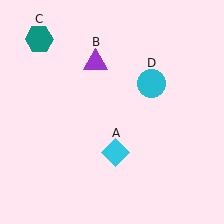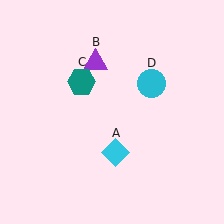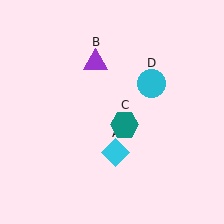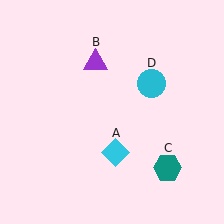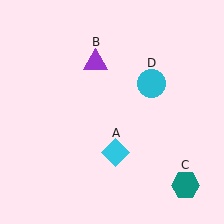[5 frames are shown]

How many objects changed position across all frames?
1 object changed position: teal hexagon (object C).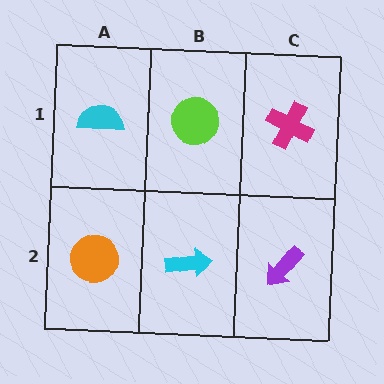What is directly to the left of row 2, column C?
A cyan arrow.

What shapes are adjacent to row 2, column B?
A lime circle (row 1, column B), an orange circle (row 2, column A), a purple arrow (row 2, column C).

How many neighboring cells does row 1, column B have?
3.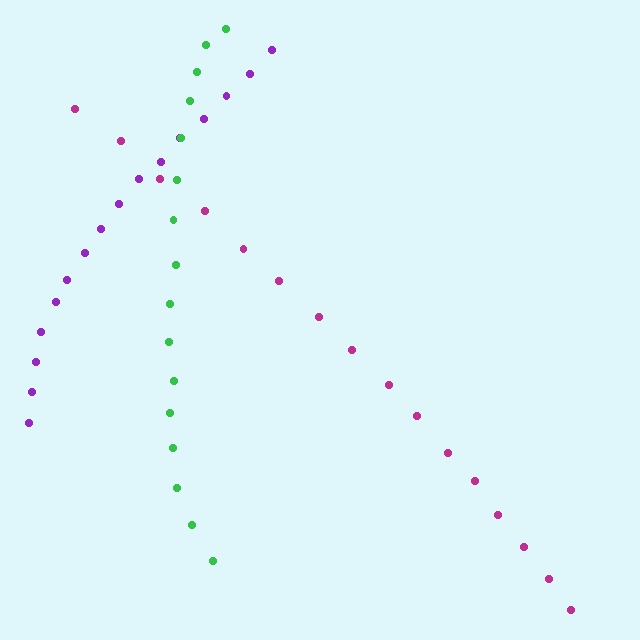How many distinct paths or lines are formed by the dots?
There are 3 distinct paths.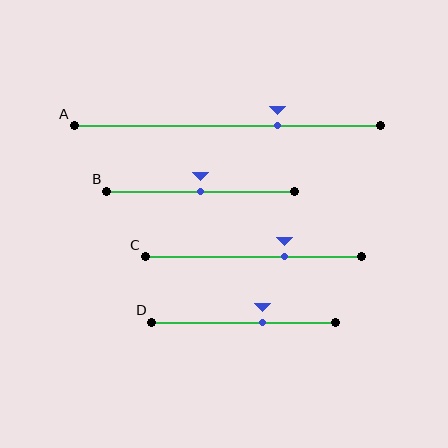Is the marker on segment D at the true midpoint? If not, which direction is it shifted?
No, the marker on segment D is shifted to the right by about 11% of the segment length.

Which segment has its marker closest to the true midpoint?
Segment B has its marker closest to the true midpoint.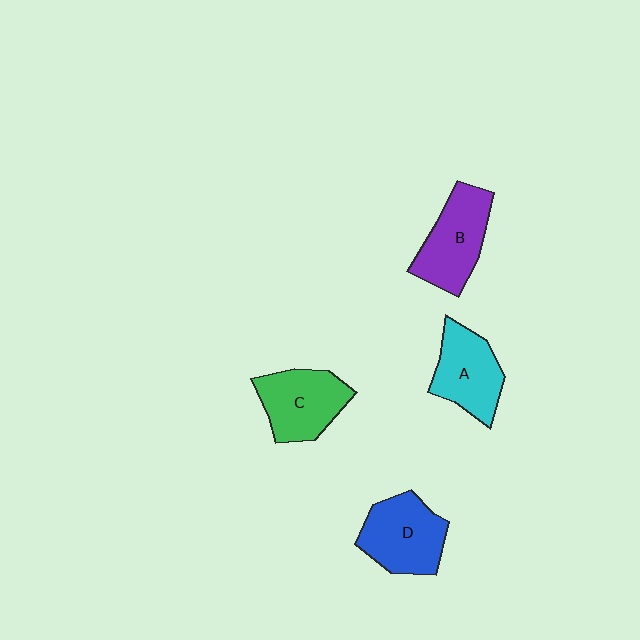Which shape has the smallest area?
Shape A (cyan).